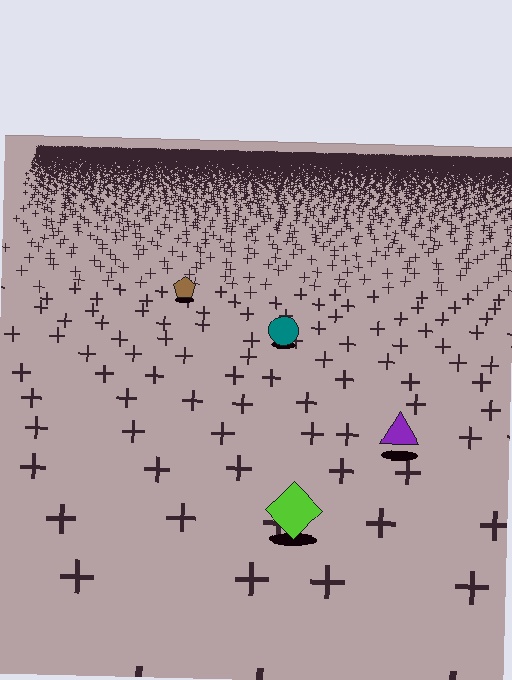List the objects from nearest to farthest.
From nearest to farthest: the lime diamond, the purple triangle, the teal circle, the brown pentagon.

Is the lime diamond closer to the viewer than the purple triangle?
Yes. The lime diamond is closer — you can tell from the texture gradient: the ground texture is coarser near it.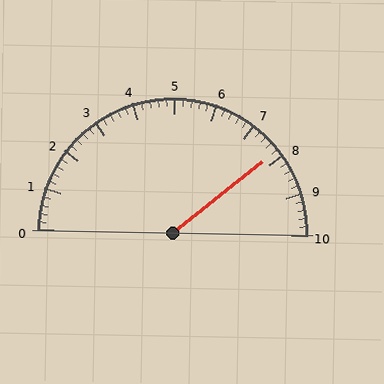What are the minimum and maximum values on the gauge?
The gauge ranges from 0 to 10.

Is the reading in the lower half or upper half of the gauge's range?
The reading is in the upper half of the range (0 to 10).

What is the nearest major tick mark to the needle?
The nearest major tick mark is 8.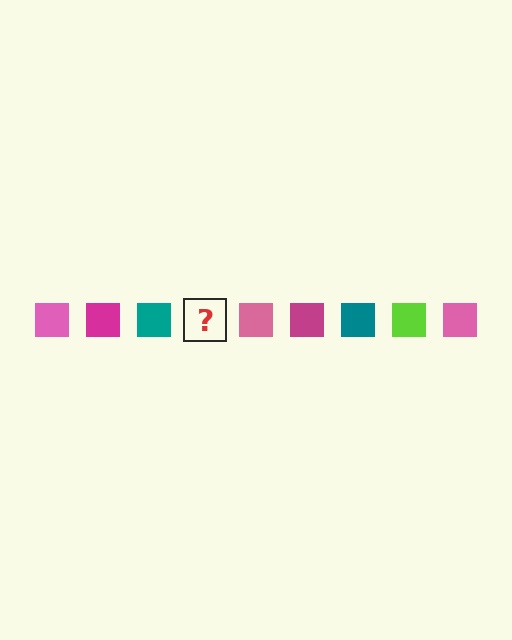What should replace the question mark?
The question mark should be replaced with a lime square.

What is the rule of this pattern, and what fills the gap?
The rule is that the pattern cycles through pink, magenta, teal, lime squares. The gap should be filled with a lime square.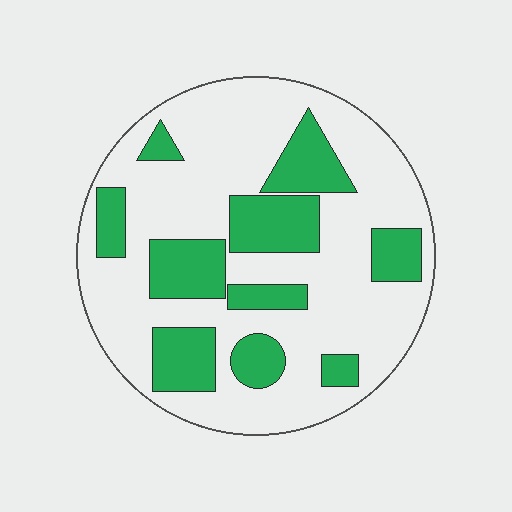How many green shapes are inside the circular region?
10.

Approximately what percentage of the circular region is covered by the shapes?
Approximately 30%.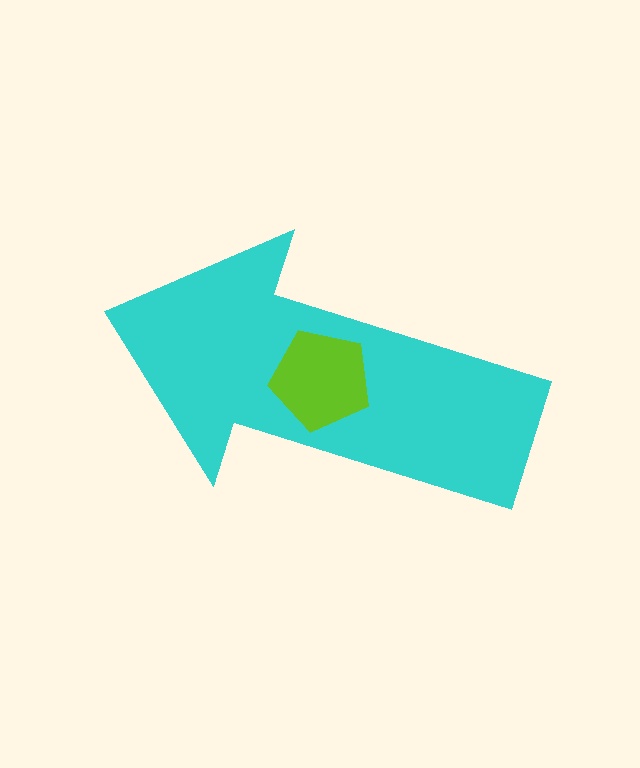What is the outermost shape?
The cyan arrow.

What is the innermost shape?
The lime pentagon.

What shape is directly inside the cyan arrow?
The lime pentagon.